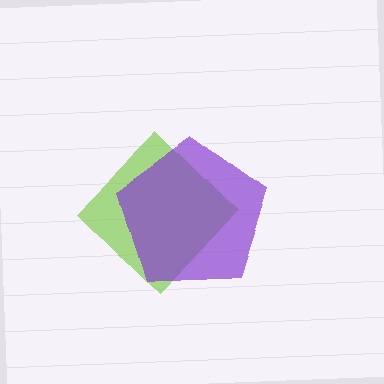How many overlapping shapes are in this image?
There are 2 overlapping shapes in the image.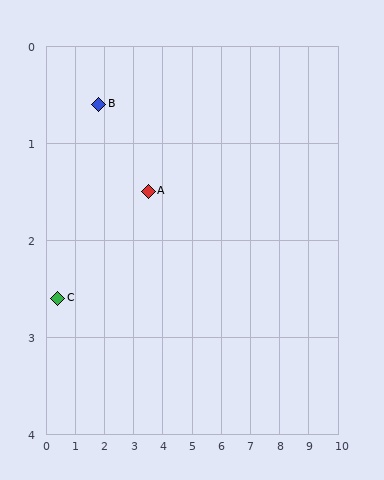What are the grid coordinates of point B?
Point B is at approximately (1.8, 0.6).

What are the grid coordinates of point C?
Point C is at approximately (0.4, 2.6).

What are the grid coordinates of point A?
Point A is at approximately (3.5, 1.5).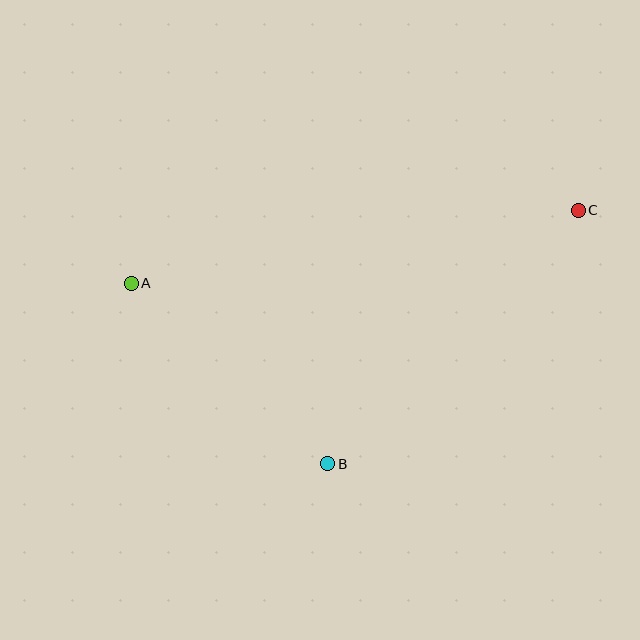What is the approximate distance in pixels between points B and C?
The distance between B and C is approximately 356 pixels.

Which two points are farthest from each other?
Points A and C are farthest from each other.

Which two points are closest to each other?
Points A and B are closest to each other.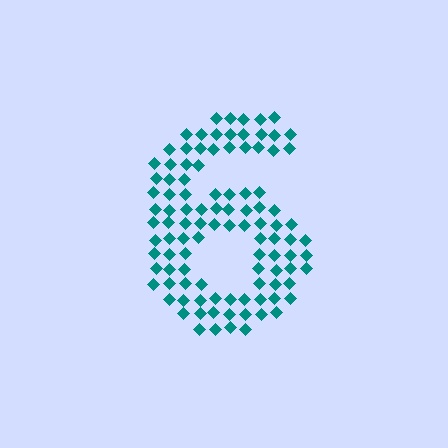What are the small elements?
The small elements are diamonds.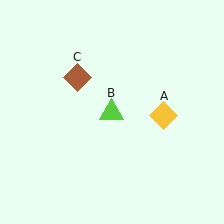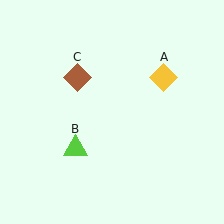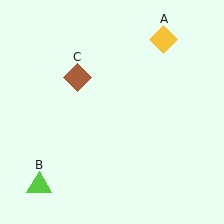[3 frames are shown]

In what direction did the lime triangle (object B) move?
The lime triangle (object B) moved down and to the left.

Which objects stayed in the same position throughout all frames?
Brown diamond (object C) remained stationary.